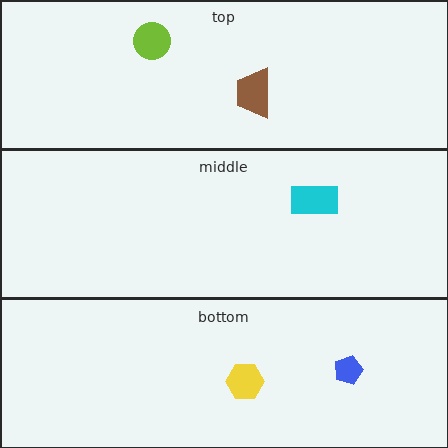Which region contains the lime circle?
The top region.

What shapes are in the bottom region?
The blue pentagon, the yellow hexagon.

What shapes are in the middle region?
The cyan rectangle.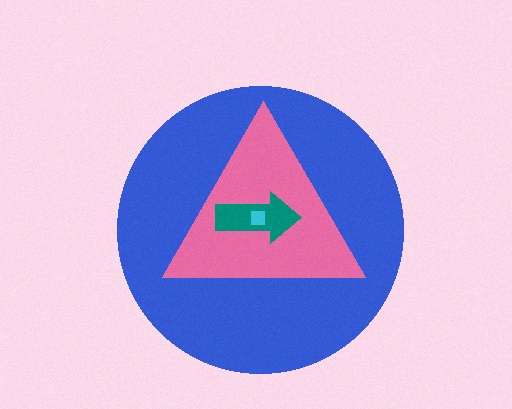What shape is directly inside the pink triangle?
The teal arrow.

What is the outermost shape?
The blue circle.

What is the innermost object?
The cyan square.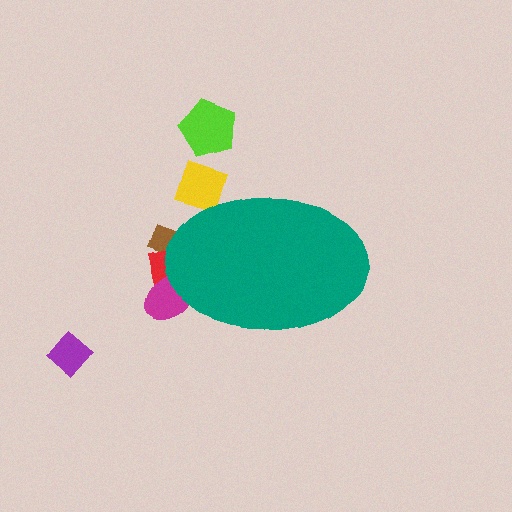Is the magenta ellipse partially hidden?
Yes, the magenta ellipse is partially hidden behind the teal ellipse.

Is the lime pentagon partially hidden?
No, the lime pentagon is fully visible.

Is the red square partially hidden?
Yes, the red square is partially hidden behind the teal ellipse.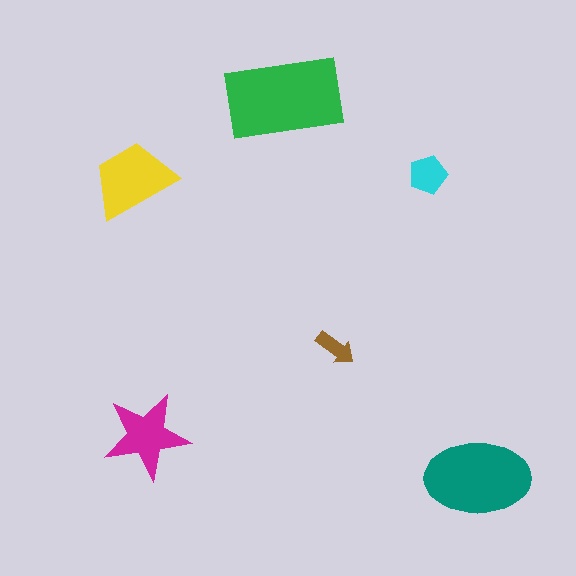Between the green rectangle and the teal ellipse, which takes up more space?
The green rectangle.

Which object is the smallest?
The brown arrow.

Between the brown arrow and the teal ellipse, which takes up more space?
The teal ellipse.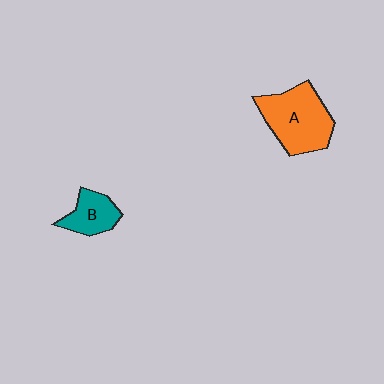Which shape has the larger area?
Shape A (orange).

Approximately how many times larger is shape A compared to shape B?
Approximately 2.0 times.